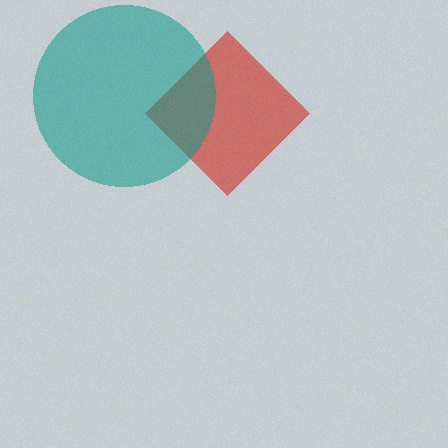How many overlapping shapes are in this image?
There are 2 overlapping shapes in the image.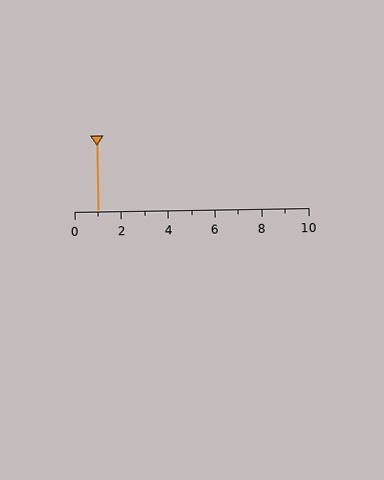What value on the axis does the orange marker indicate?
The marker indicates approximately 1.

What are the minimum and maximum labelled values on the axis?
The axis runs from 0 to 10.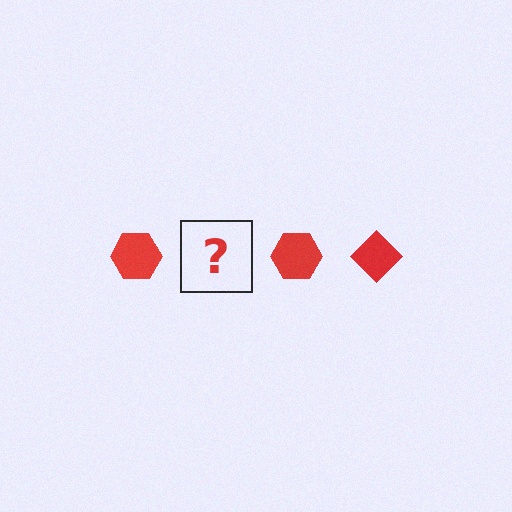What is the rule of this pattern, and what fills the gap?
The rule is that the pattern cycles through hexagon, diamond shapes in red. The gap should be filled with a red diamond.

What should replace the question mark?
The question mark should be replaced with a red diamond.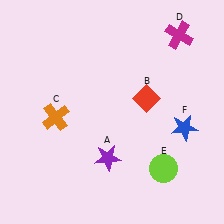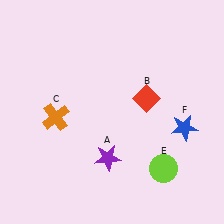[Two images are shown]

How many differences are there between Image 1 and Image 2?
There is 1 difference between the two images.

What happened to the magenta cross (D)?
The magenta cross (D) was removed in Image 2. It was in the top-right area of Image 1.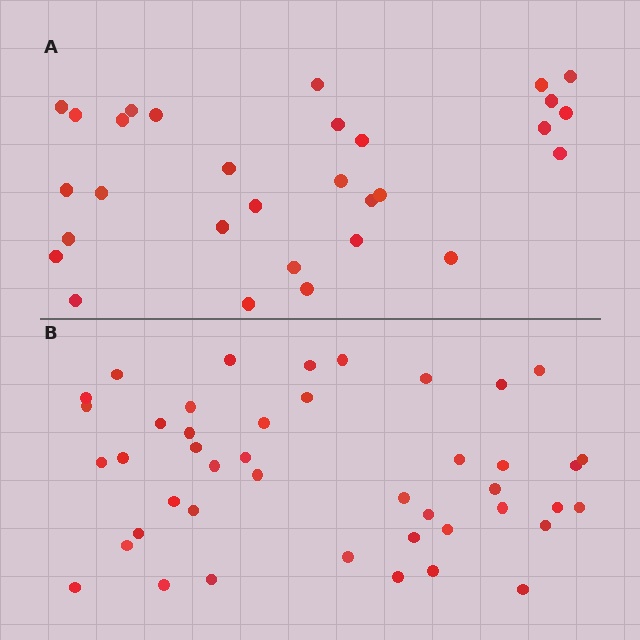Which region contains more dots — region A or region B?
Region B (the bottom region) has more dots.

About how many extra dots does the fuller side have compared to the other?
Region B has approximately 15 more dots than region A.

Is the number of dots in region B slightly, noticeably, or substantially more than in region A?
Region B has substantially more. The ratio is roughly 1.5 to 1.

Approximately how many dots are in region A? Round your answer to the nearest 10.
About 30 dots.